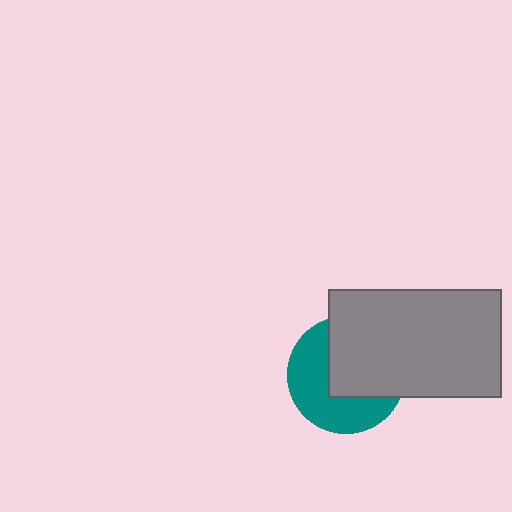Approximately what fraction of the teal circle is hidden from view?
Roughly 51% of the teal circle is hidden behind the gray rectangle.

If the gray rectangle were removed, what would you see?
You would see the complete teal circle.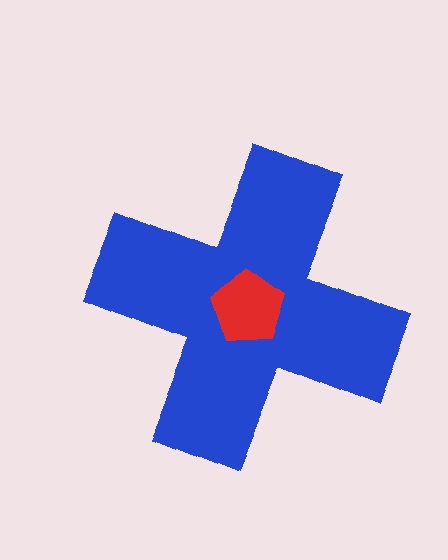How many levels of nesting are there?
2.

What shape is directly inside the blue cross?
The red pentagon.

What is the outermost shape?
The blue cross.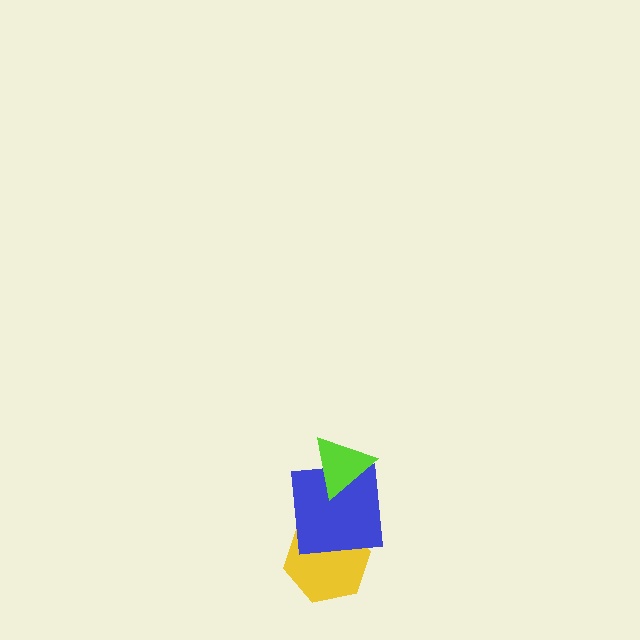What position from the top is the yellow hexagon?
The yellow hexagon is 3rd from the top.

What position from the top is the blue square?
The blue square is 2nd from the top.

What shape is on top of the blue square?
The lime triangle is on top of the blue square.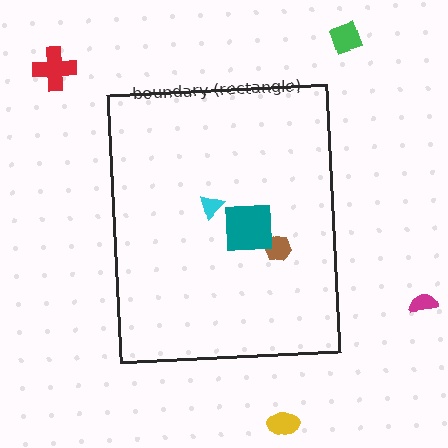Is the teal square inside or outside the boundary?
Inside.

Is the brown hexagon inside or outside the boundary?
Inside.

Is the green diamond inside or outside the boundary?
Outside.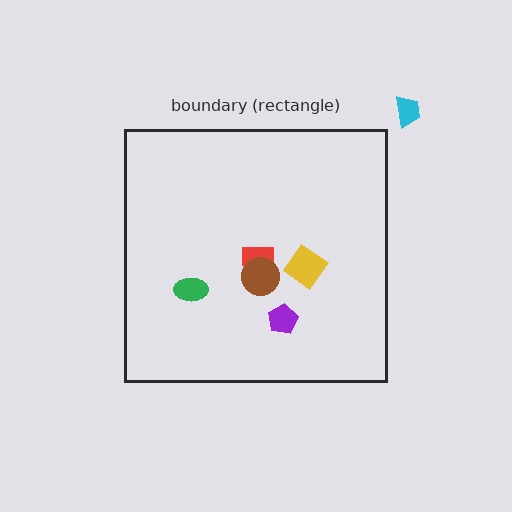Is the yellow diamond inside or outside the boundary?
Inside.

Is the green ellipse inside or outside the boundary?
Inside.